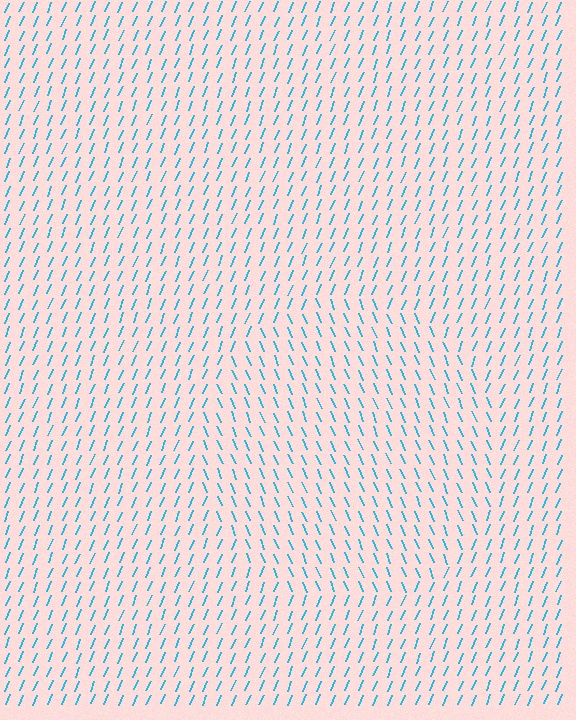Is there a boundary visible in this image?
Yes, there is a texture boundary formed by a change in line orientation.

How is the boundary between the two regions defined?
The boundary is defined purely by a change in line orientation (approximately 45 degrees difference). All lines are the same color and thickness.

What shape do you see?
I see a circle.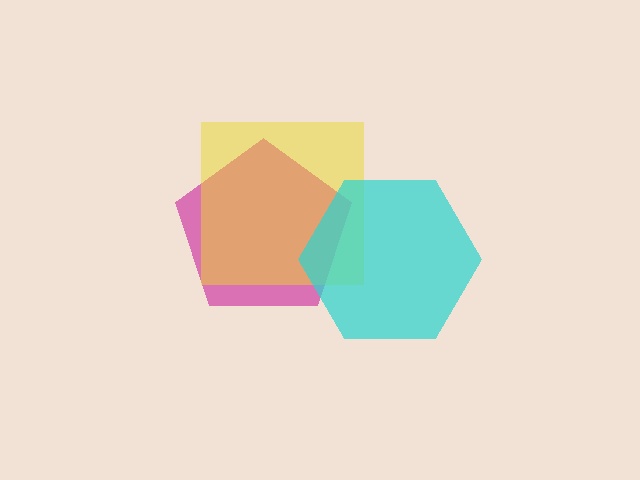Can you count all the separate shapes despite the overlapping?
Yes, there are 3 separate shapes.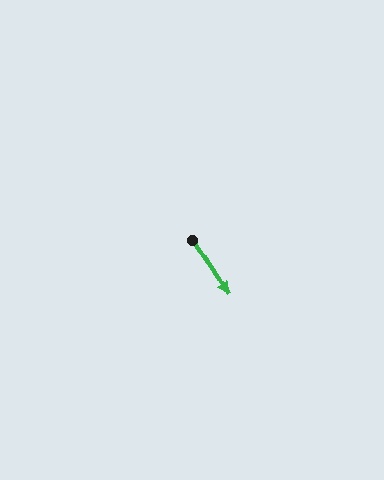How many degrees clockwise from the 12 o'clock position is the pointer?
Approximately 147 degrees.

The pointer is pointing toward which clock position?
Roughly 5 o'clock.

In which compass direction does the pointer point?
Southeast.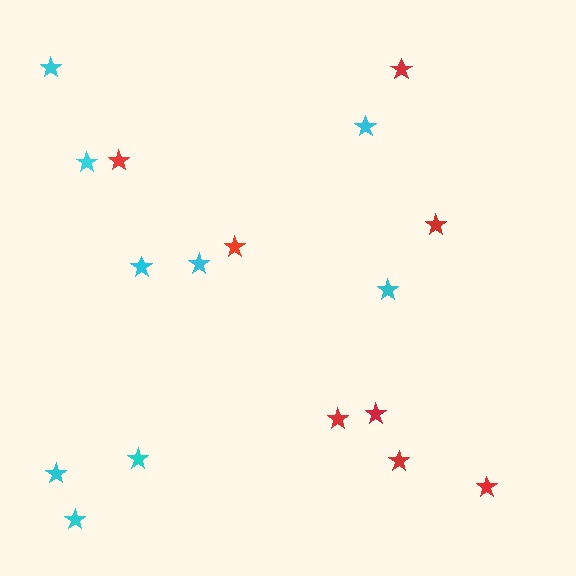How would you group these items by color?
There are 2 groups: one group of red stars (8) and one group of cyan stars (9).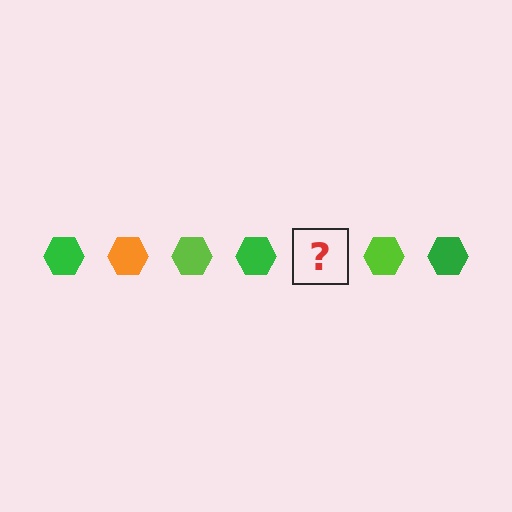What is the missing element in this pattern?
The missing element is an orange hexagon.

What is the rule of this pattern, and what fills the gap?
The rule is that the pattern cycles through green, orange, lime hexagons. The gap should be filled with an orange hexagon.